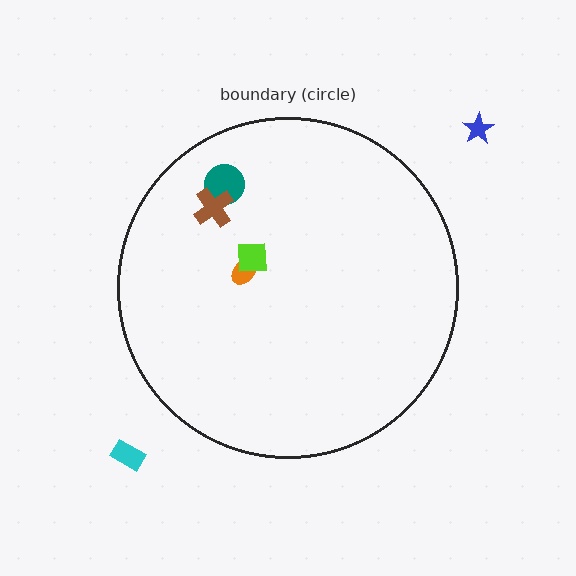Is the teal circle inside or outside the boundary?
Inside.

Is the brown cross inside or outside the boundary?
Inside.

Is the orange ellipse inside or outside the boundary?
Inside.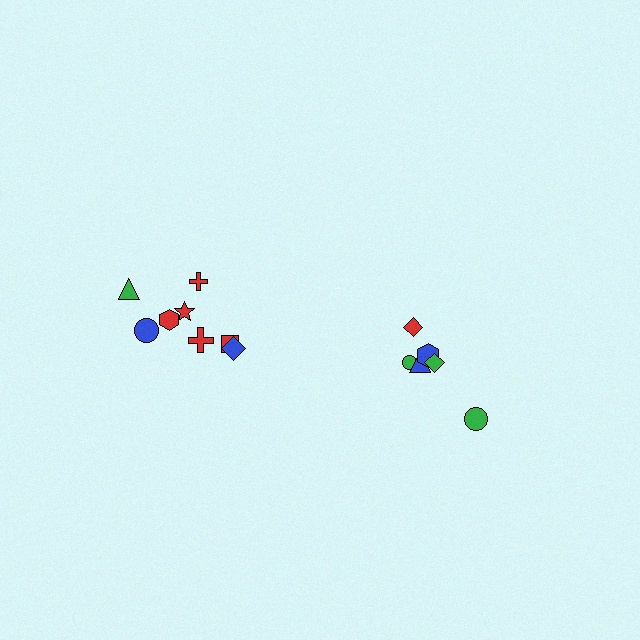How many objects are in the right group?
There are 6 objects.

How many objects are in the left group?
There are 8 objects.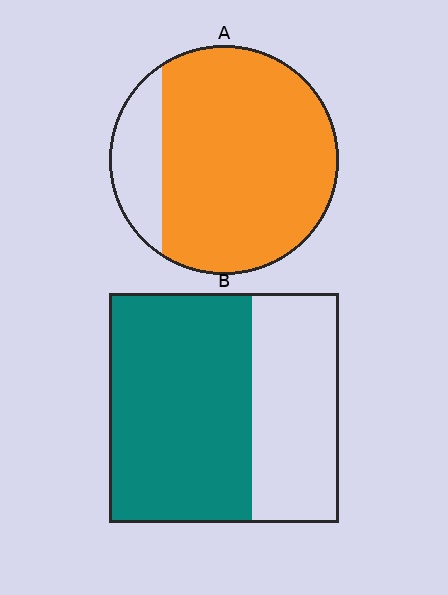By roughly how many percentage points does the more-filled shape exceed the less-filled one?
By roughly 20 percentage points (A over B).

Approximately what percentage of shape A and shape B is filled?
A is approximately 85% and B is approximately 60%.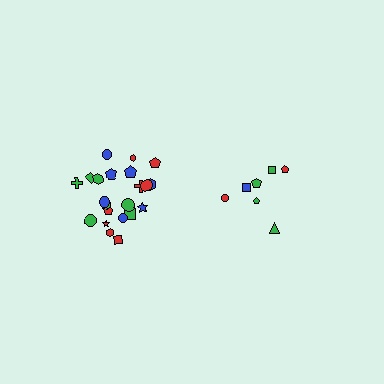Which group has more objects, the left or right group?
The left group.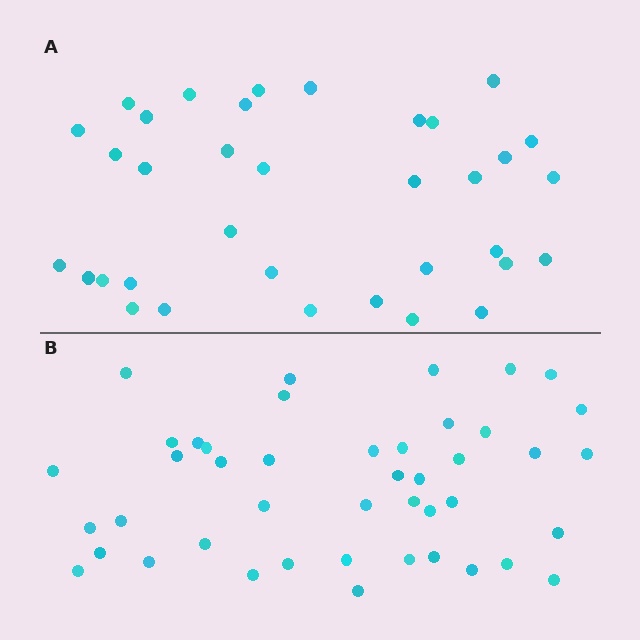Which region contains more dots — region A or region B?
Region B (the bottom region) has more dots.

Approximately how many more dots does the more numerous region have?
Region B has roughly 8 or so more dots than region A.